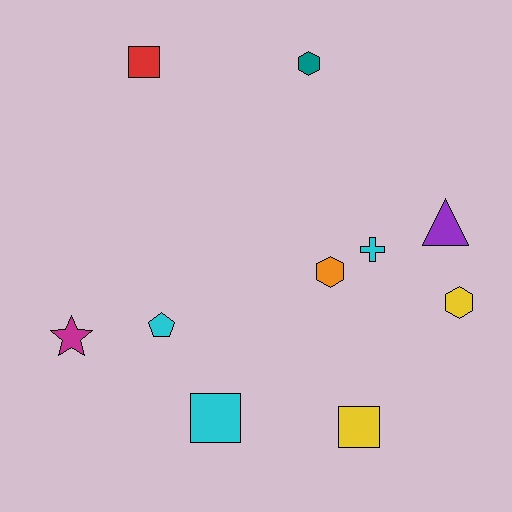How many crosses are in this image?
There is 1 cross.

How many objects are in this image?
There are 10 objects.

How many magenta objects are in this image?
There is 1 magenta object.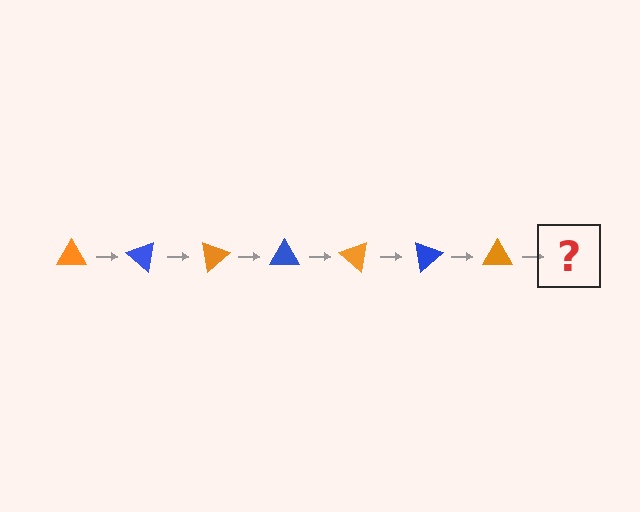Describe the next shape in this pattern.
It should be a blue triangle, rotated 280 degrees from the start.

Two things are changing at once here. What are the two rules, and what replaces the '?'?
The two rules are that it rotates 40 degrees each step and the color cycles through orange and blue. The '?' should be a blue triangle, rotated 280 degrees from the start.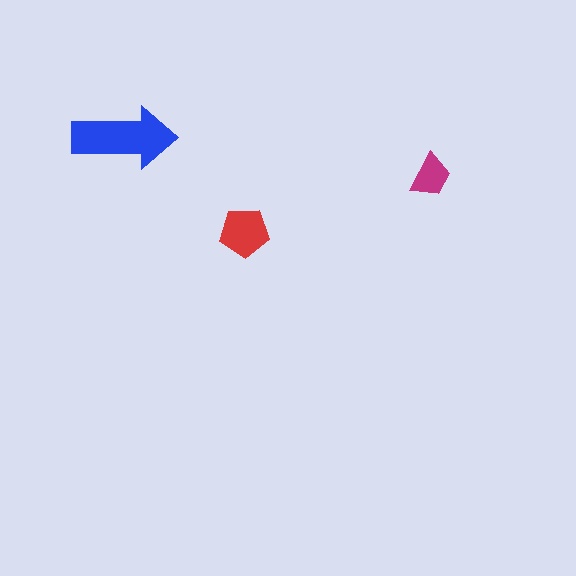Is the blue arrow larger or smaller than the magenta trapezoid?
Larger.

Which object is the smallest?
The magenta trapezoid.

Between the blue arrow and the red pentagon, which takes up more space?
The blue arrow.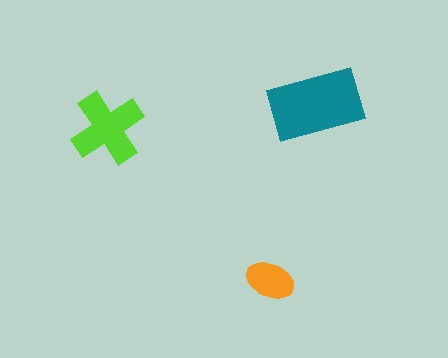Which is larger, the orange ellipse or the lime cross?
The lime cross.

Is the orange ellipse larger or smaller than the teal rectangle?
Smaller.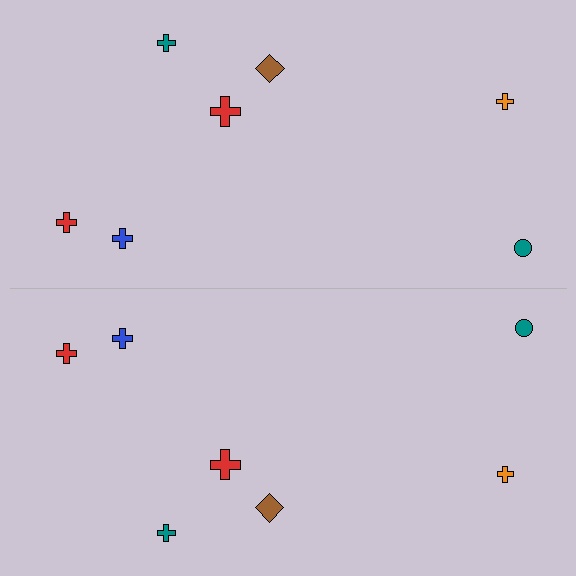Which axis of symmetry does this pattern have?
The pattern has a horizontal axis of symmetry running through the center of the image.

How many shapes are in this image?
There are 14 shapes in this image.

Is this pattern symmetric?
Yes, this pattern has bilateral (reflection) symmetry.